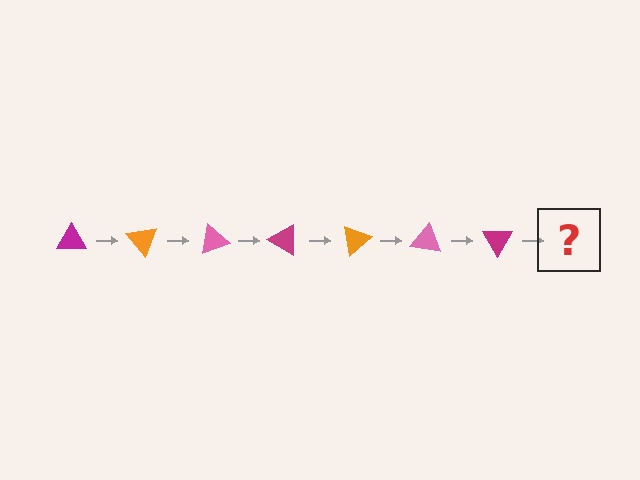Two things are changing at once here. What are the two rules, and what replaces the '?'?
The two rules are that it rotates 50 degrees each step and the color cycles through magenta, orange, and pink. The '?' should be an orange triangle, rotated 350 degrees from the start.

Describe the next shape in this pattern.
It should be an orange triangle, rotated 350 degrees from the start.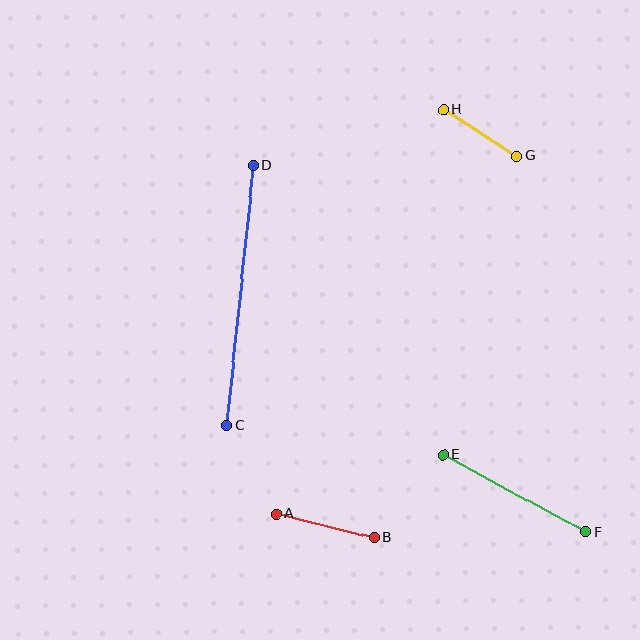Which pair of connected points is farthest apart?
Points C and D are farthest apart.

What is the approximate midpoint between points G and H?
The midpoint is at approximately (480, 133) pixels.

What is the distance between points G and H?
The distance is approximately 87 pixels.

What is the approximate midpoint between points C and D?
The midpoint is at approximately (240, 295) pixels.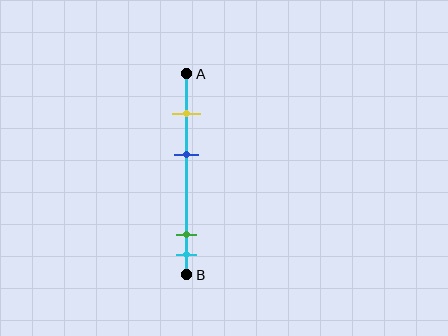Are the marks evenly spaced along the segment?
No, the marks are not evenly spaced.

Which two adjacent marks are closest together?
The green and cyan marks are the closest adjacent pair.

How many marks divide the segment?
There are 4 marks dividing the segment.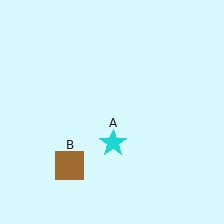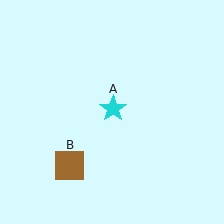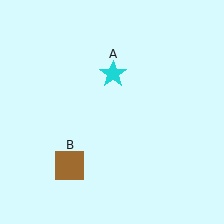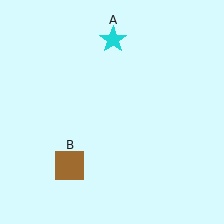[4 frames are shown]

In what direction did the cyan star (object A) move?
The cyan star (object A) moved up.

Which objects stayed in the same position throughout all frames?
Brown square (object B) remained stationary.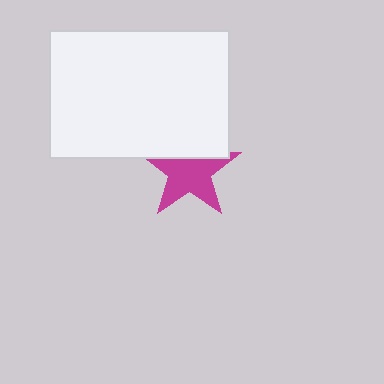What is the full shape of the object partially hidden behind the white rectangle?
The partially hidden object is a magenta star.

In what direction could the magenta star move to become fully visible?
The magenta star could move down. That would shift it out from behind the white rectangle entirely.